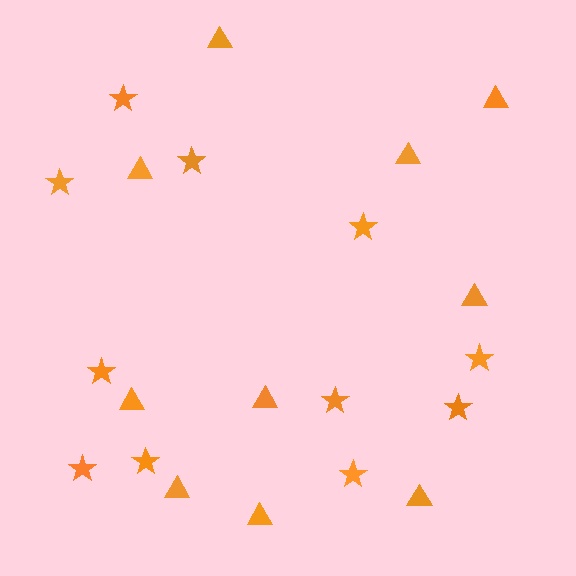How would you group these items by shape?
There are 2 groups: one group of triangles (10) and one group of stars (11).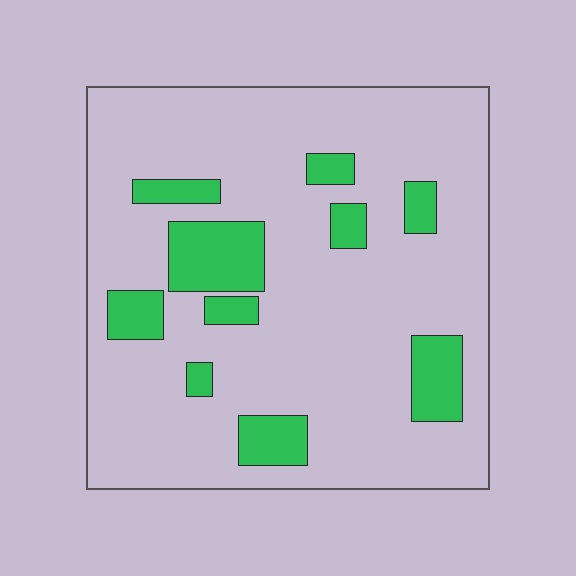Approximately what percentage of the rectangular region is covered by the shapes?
Approximately 15%.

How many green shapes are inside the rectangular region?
10.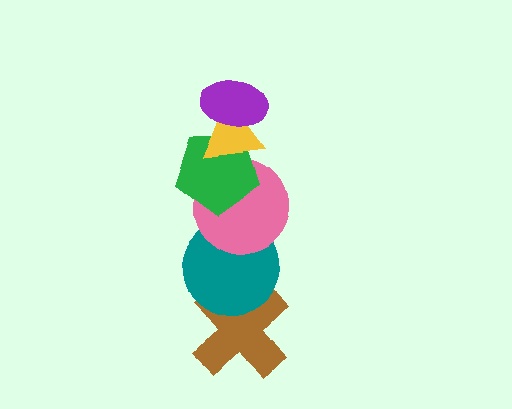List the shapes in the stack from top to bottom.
From top to bottom: the purple ellipse, the yellow triangle, the green pentagon, the pink circle, the teal circle, the brown cross.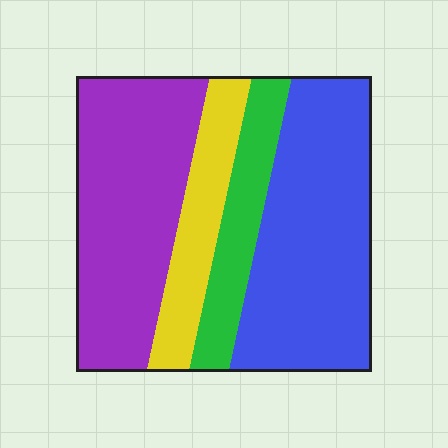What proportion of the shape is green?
Green takes up about one eighth (1/8) of the shape.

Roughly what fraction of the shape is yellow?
Yellow takes up about one eighth (1/8) of the shape.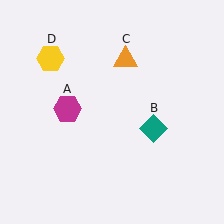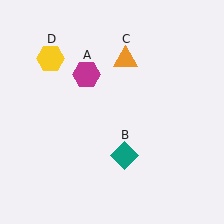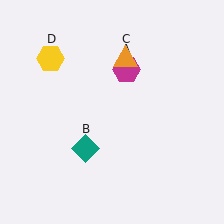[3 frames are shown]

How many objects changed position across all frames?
2 objects changed position: magenta hexagon (object A), teal diamond (object B).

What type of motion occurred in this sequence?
The magenta hexagon (object A), teal diamond (object B) rotated clockwise around the center of the scene.